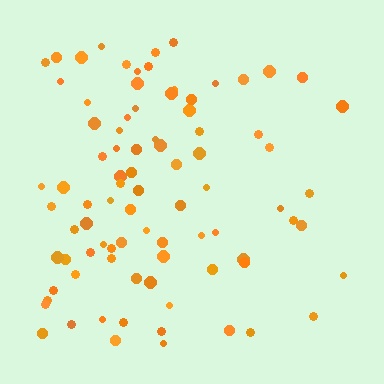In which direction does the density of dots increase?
From right to left, with the left side densest.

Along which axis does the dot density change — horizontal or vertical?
Horizontal.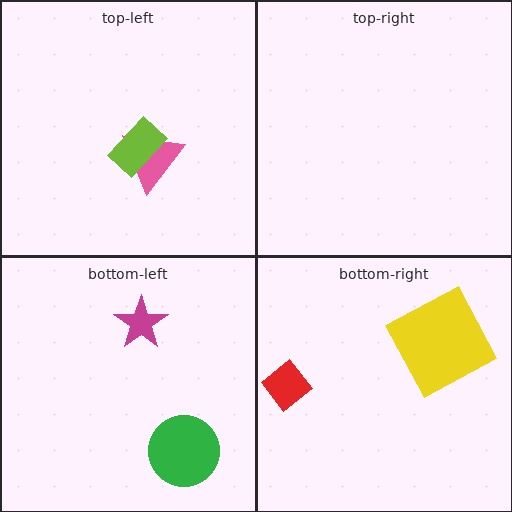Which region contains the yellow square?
The bottom-right region.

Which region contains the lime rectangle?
The top-left region.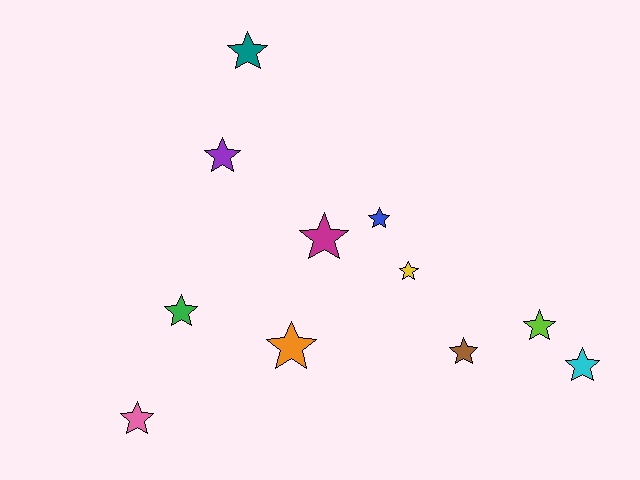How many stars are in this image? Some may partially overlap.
There are 11 stars.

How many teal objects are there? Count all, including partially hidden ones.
There is 1 teal object.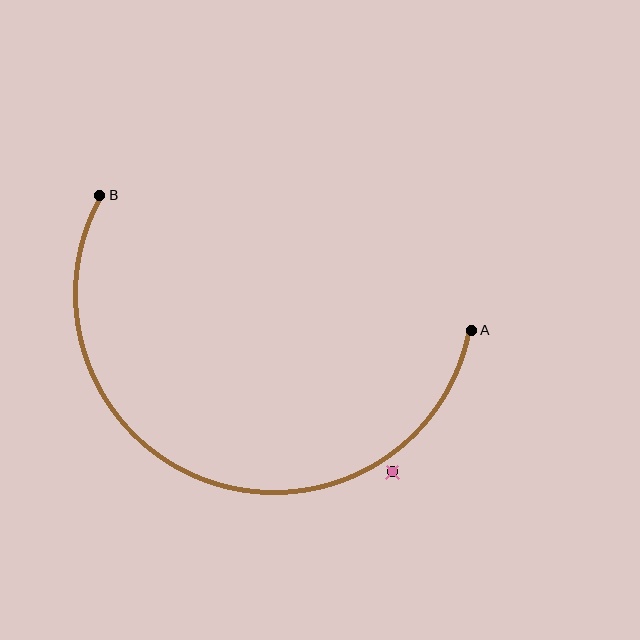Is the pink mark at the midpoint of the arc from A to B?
No — the pink mark does not lie on the arc at all. It sits slightly outside the curve.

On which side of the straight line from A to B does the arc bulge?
The arc bulges below the straight line connecting A and B.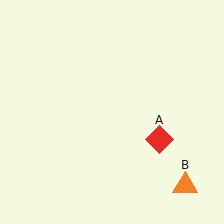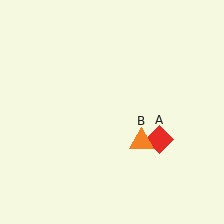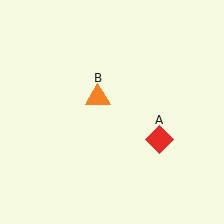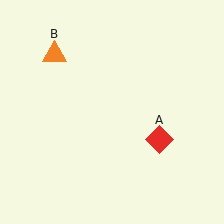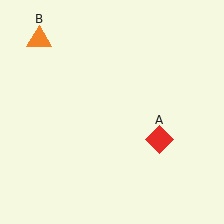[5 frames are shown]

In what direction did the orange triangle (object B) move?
The orange triangle (object B) moved up and to the left.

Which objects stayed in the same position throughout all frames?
Red diamond (object A) remained stationary.